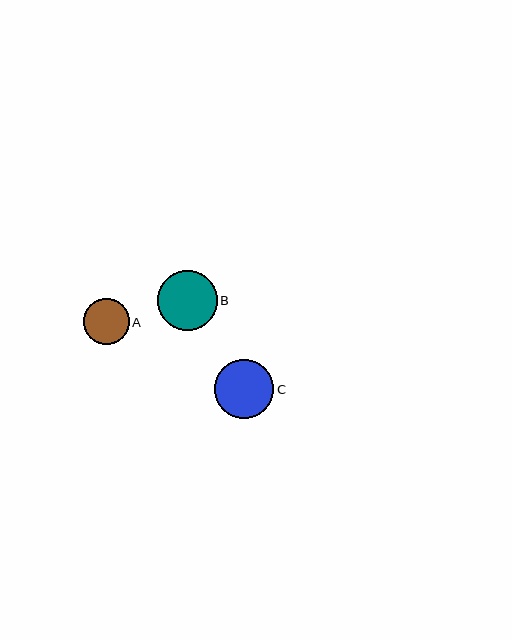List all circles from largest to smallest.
From largest to smallest: B, C, A.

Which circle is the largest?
Circle B is the largest with a size of approximately 60 pixels.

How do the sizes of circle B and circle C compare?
Circle B and circle C are approximately the same size.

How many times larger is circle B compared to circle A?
Circle B is approximately 1.3 times the size of circle A.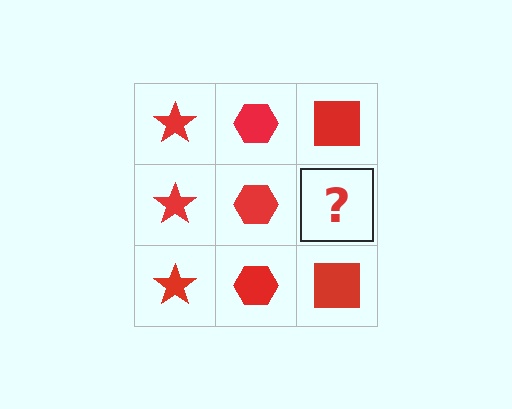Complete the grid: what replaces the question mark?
The question mark should be replaced with a red square.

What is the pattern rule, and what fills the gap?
The rule is that each column has a consistent shape. The gap should be filled with a red square.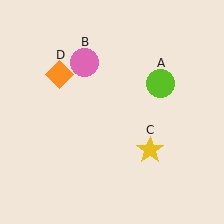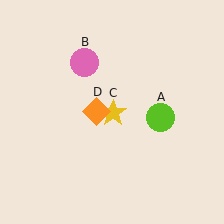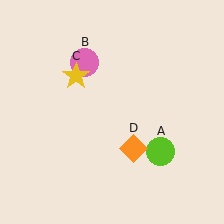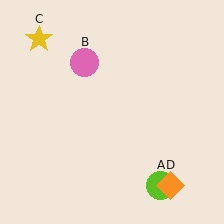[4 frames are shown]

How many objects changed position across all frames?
3 objects changed position: lime circle (object A), yellow star (object C), orange diamond (object D).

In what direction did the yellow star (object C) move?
The yellow star (object C) moved up and to the left.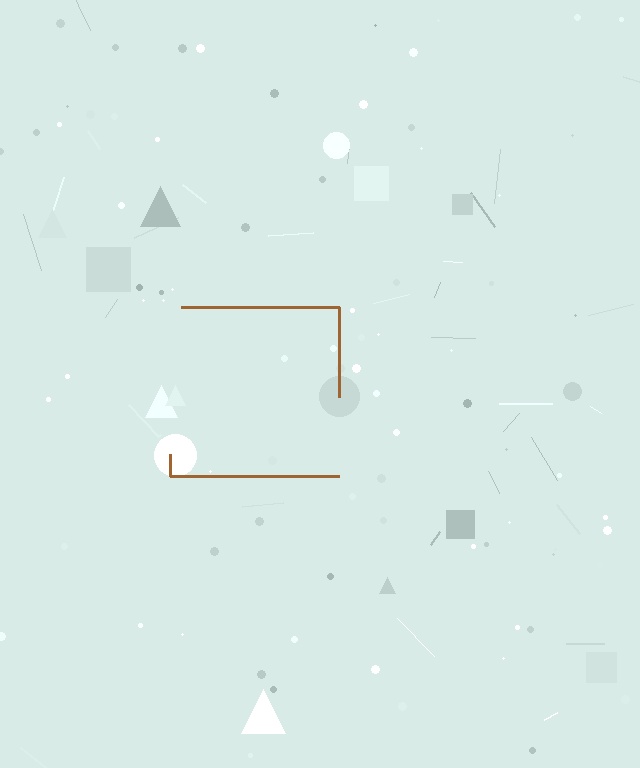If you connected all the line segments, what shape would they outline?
They would outline a square.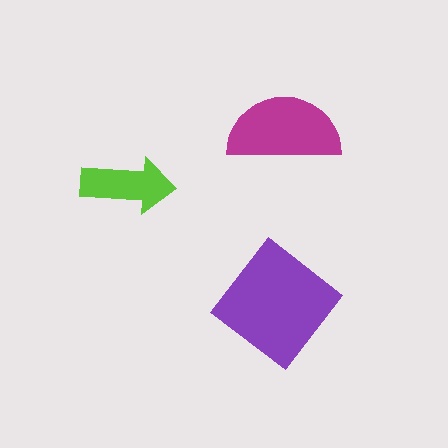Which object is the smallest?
The lime arrow.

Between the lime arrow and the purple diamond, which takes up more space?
The purple diamond.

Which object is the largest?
The purple diamond.